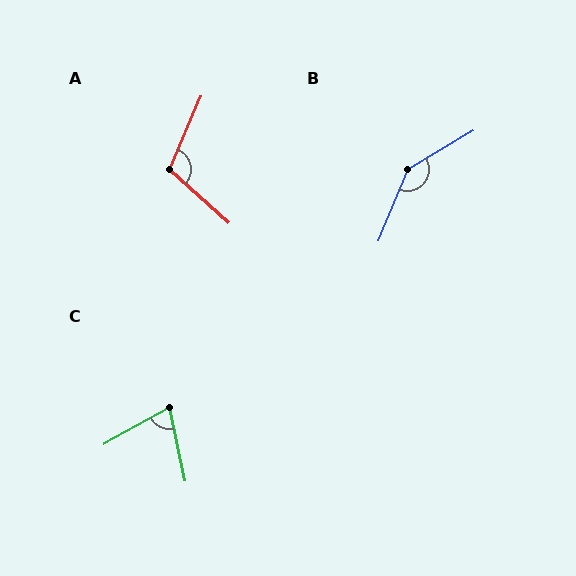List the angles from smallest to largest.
C (73°), A (109°), B (143°).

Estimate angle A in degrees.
Approximately 109 degrees.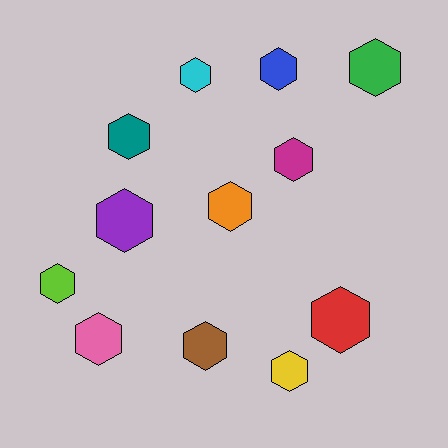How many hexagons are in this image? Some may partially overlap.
There are 12 hexagons.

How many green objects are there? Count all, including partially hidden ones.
There is 1 green object.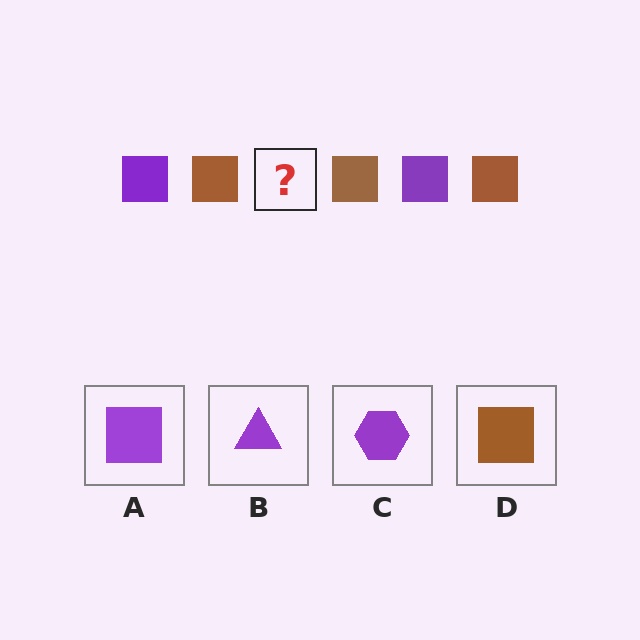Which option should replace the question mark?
Option A.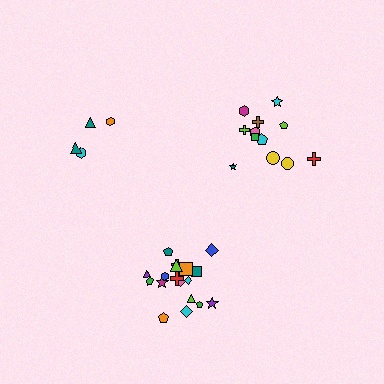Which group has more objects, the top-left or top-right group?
The top-right group.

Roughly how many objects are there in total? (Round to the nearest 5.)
Roughly 35 objects in total.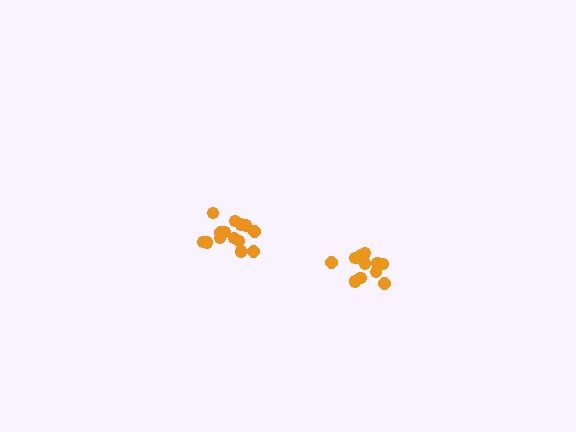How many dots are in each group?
Group 1: 14 dots, Group 2: 13 dots (27 total).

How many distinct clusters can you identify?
There are 2 distinct clusters.